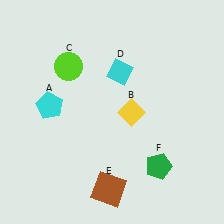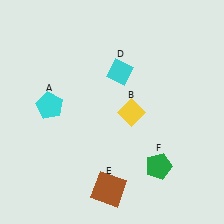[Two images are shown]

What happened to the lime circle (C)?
The lime circle (C) was removed in Image 2. It was in the top-left area of Image 1.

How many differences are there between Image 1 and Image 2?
There is 1 difference between the two images.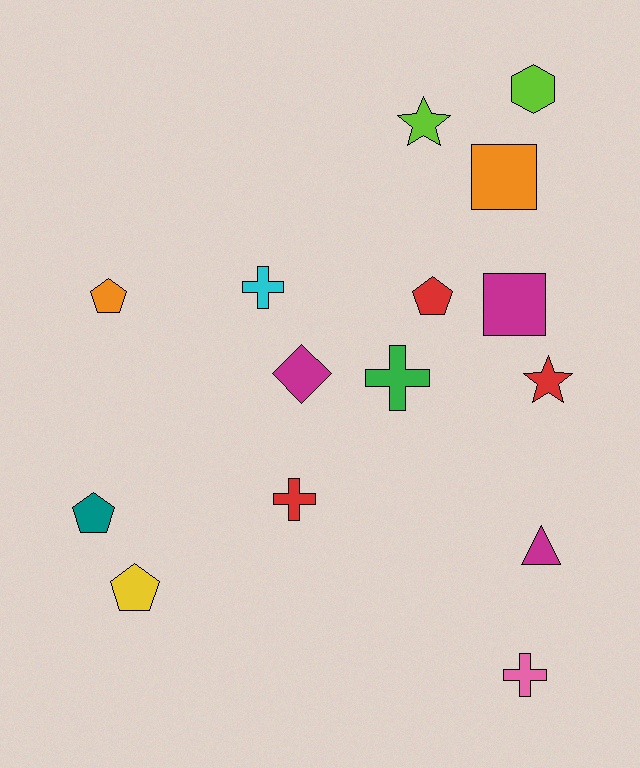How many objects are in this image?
There are 15 objects.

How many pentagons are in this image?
There are 4 pentagons.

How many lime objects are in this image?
There are 2 lime objects.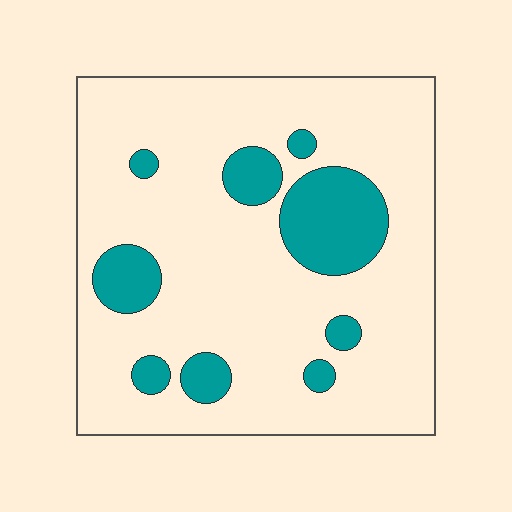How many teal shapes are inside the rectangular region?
9.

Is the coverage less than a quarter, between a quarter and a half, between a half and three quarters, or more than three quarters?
Less than a quarter.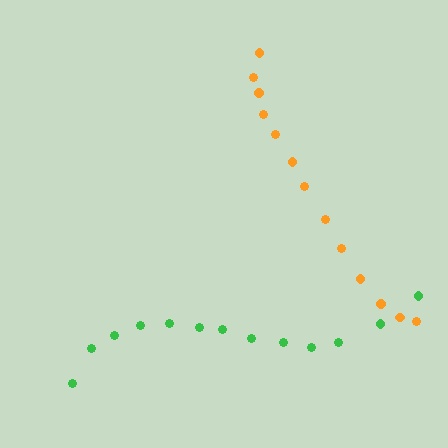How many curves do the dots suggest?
There are 2 distinct paths.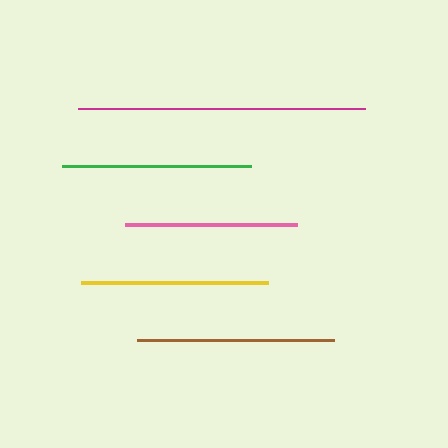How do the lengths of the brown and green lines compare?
The brown and green lines are approximately the same length.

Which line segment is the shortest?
The pink line is the shortest at approximately 172 pixels.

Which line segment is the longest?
The magenta line is the longest at approximately 287 pixels.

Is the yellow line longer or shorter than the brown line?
The brown line is longer than the yellow line.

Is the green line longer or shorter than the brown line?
The brown line is longer than the green line.